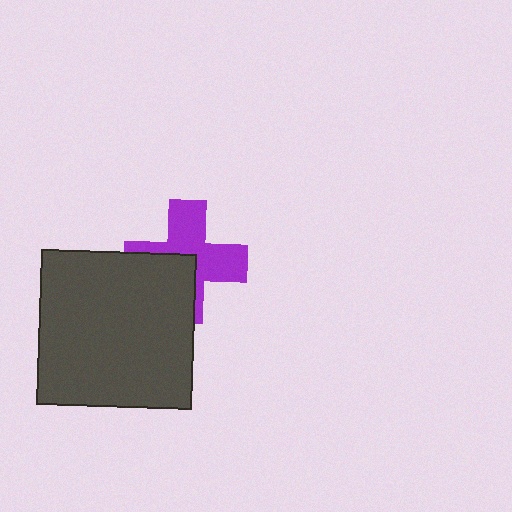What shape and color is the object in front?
The object in front is a dark gray square.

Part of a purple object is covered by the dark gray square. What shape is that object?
It is a cross.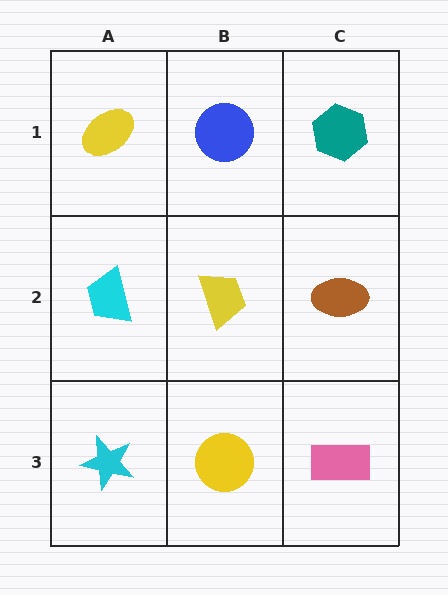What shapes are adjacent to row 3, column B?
A yellow trapezoid (row 2, column B), a cyan star (row 3, column A), a pink rectangle (row 3, column C).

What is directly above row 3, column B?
A yellow trapezoid.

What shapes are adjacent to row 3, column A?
A cyan trapezoid (row 2, column A), a yellow circle (row 3, column B).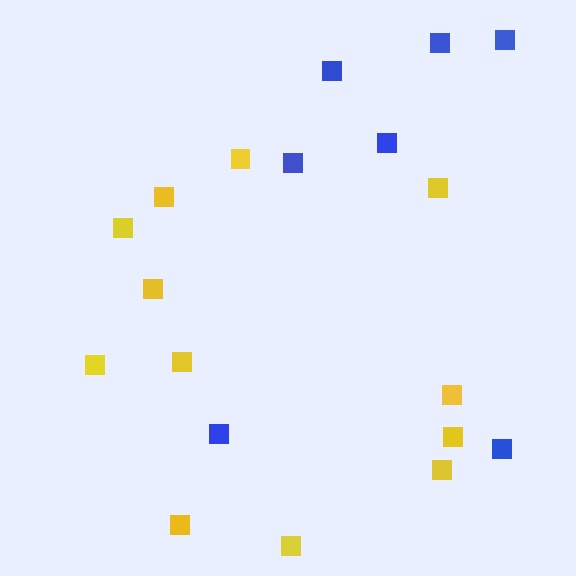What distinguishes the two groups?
There are 2 groups: one group of yellow squares (12) and one group of blue squares (7).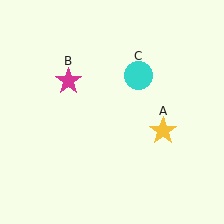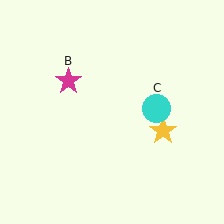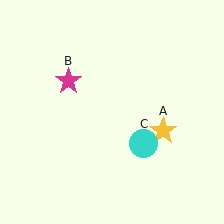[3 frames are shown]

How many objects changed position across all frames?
1 object changed position: cyan circle (object C).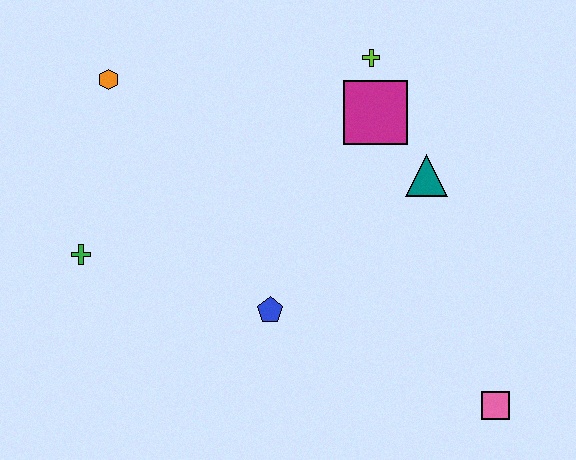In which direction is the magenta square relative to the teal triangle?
The magenta square is above the teal triangle.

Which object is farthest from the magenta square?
The green cross is farthest from the magenta square.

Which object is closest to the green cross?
The orange hexagon is closest to the green cross.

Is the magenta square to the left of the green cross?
No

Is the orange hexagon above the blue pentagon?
Yes